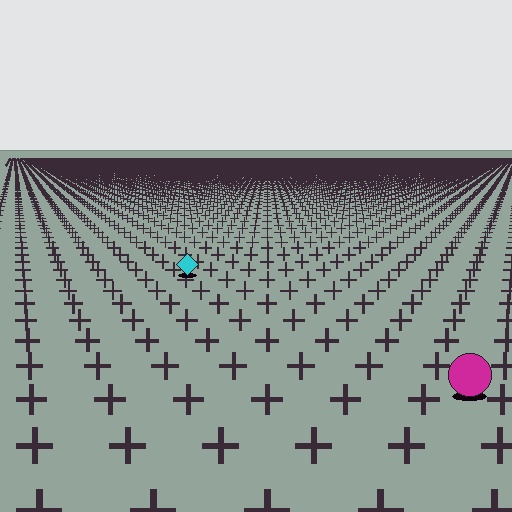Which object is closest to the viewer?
The magenta circle is closest. The texture marks near it are larger and more spread out.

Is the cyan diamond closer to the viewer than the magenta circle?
No. The magenta circle is closer — you can tell from the texture gradient: the ground texture is coarser near it.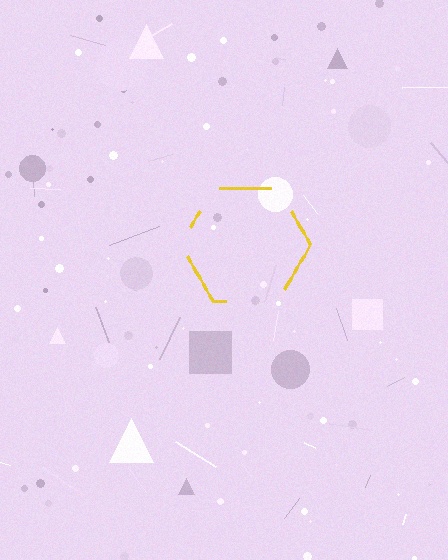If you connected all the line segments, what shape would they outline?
They would outline a hexagon.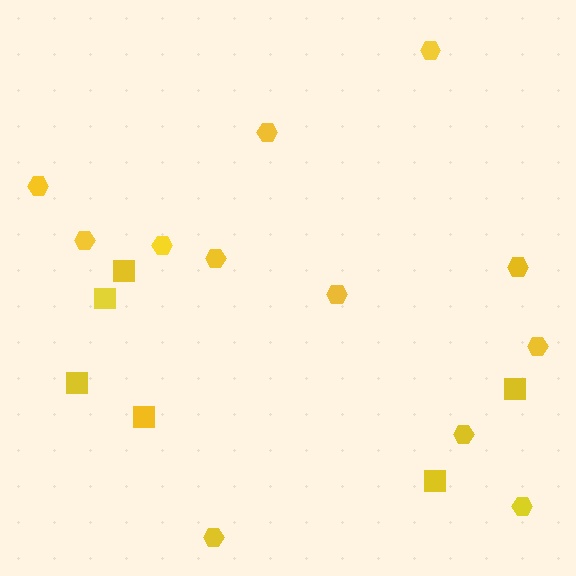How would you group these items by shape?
There are 2 groups: one group of hexagons (12) and one group of squares (6).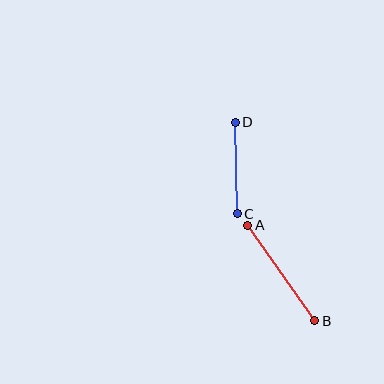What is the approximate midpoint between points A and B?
The midpoint is at approximately (281, 273) pixels.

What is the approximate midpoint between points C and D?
The midpoint is at approximately (236, 168) pixels.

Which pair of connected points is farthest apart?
Points A and B are farthest apart.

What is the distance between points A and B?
The distance is approximately 117 pixels.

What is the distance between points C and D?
The distance is approximately 92 pixels.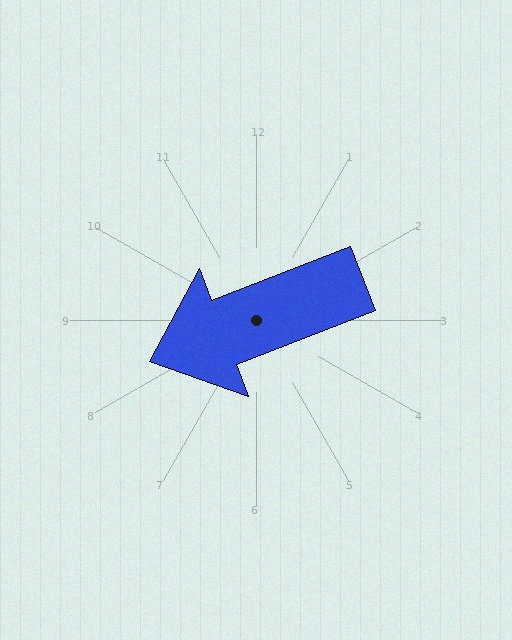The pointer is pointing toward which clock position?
Roughly 8 o'clock.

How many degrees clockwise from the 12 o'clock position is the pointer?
Approximately 249 degrees.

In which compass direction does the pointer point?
West.